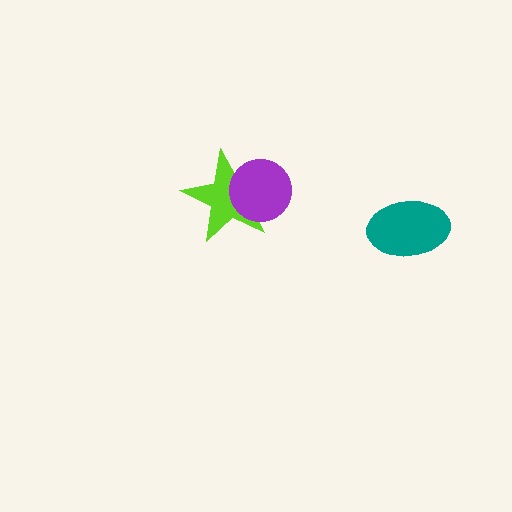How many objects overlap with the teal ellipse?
0 objects overlap with the teal ellipse.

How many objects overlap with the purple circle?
1 object overlaps with the purple circle.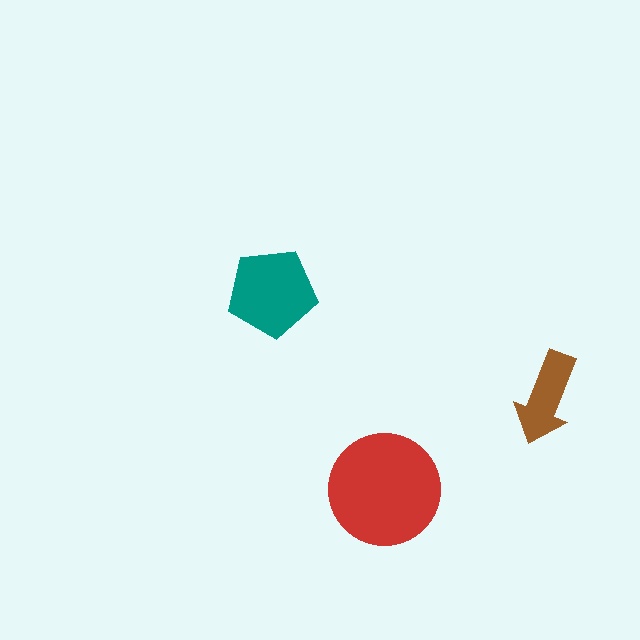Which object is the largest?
The red circle.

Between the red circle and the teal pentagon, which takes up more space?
The red circle.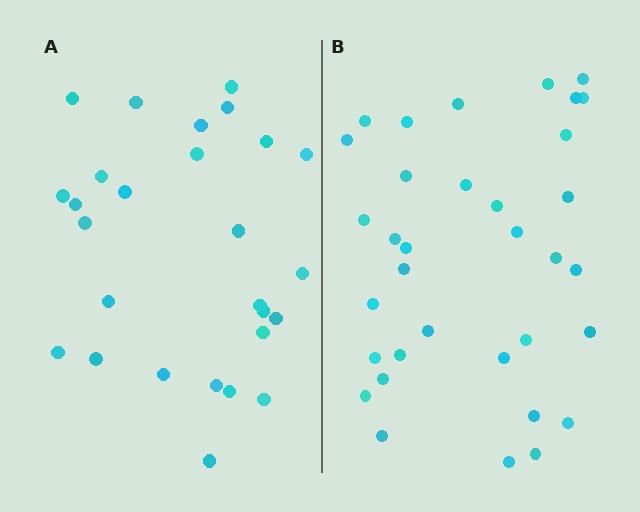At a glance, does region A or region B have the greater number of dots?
Region B (the right region) has more dots.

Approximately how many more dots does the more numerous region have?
Region B has roughly 8 or so more dots than region A.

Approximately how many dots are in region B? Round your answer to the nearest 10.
About 30 dots. (The exact count is 34, which rounds to 30.)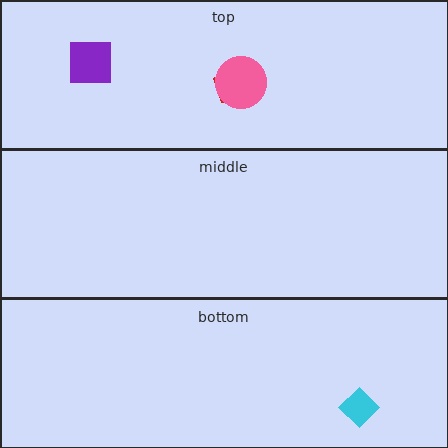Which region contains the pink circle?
The top region.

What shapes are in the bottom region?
The cyan diamond.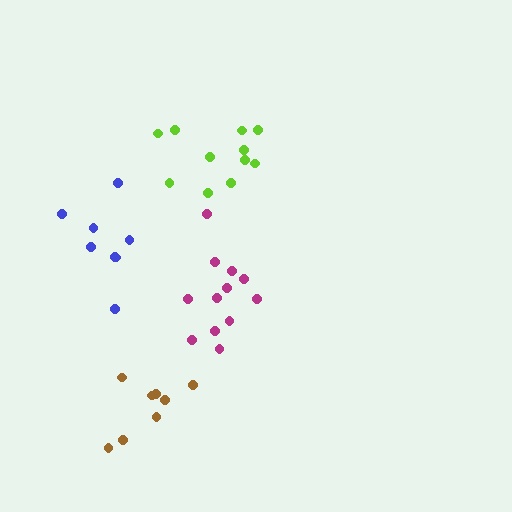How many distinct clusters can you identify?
There are 4 distinct clusters.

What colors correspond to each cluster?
The clusters are colored: lime, brown, magenta, blue.